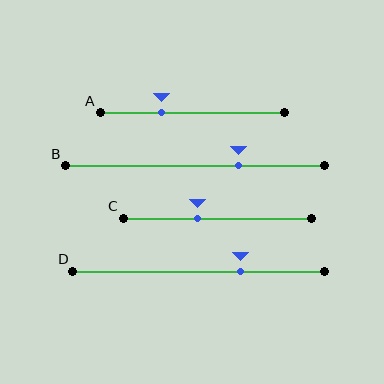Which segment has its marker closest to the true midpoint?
Segment C has its marker closest to the true midpoint.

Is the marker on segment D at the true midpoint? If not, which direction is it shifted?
No, the marker on segment D is shifted to the right by about 17% of the segment length.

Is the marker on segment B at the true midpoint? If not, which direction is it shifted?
No, the marker on segment B is shifted to the right by about 17% of the segment length.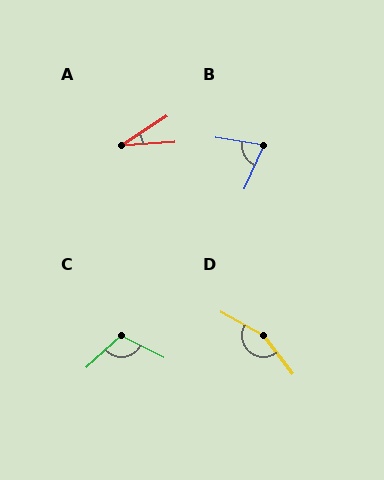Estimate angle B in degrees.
Approximately 74 degrees.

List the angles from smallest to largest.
A (29°), B (74°), C (111°), D (157°).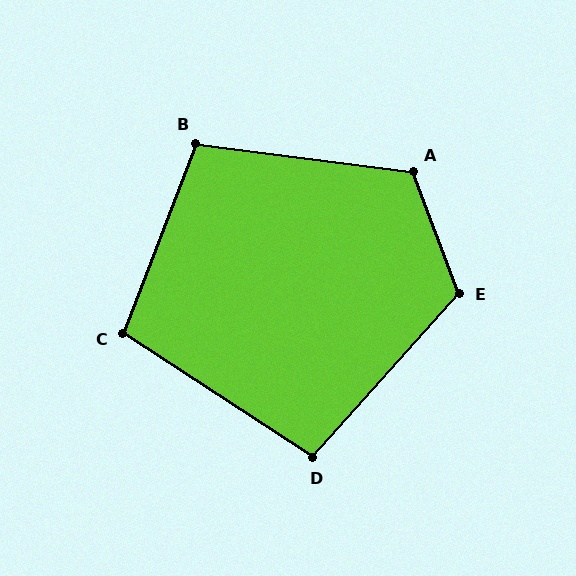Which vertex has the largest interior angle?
E, at approximately 118 degrees.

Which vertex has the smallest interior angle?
D, at approximately 99 degrees.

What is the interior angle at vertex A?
Approximately 118 degrees (obtuse).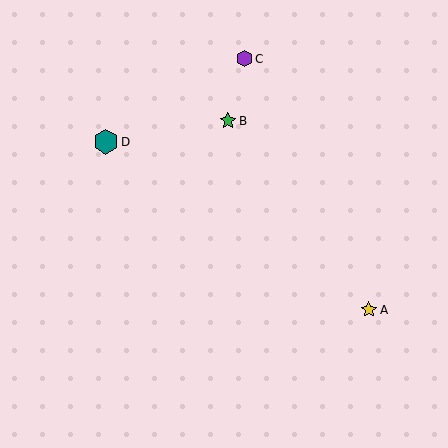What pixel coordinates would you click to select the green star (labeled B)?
Click at (228, 121) to select the green star B.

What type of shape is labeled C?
Shape C is a purple hexagon.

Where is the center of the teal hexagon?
The center of the teal hexagon is at (106, 142).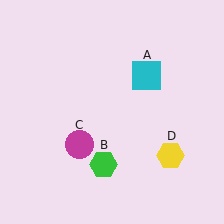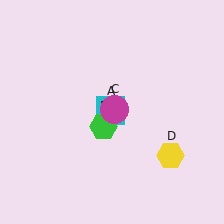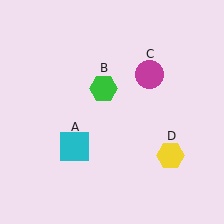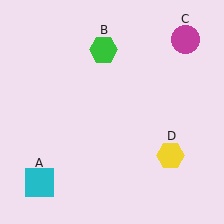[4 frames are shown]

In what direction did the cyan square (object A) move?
The cyan square (object A) moved down and to the left.